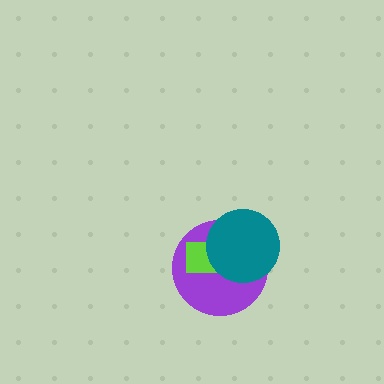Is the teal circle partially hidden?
No, no other shape covers it.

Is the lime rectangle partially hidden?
Yes, it is partially covered by another shape.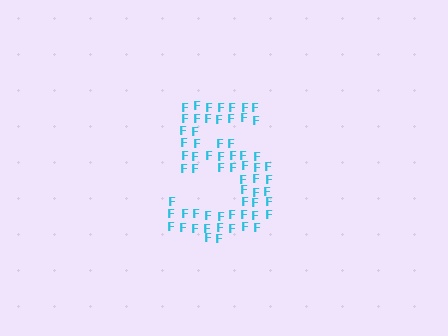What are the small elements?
The small elements are letter F's.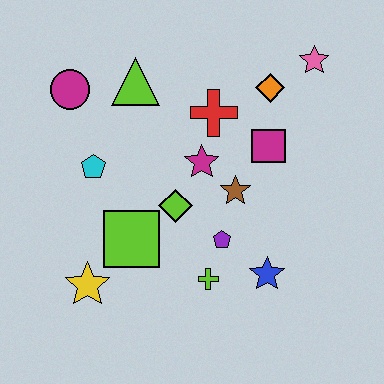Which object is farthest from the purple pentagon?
The magenta circle is farthest from the purple pentagon.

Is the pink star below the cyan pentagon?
No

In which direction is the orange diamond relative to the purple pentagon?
The orange diamond is above the purple pentagon.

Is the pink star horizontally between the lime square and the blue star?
No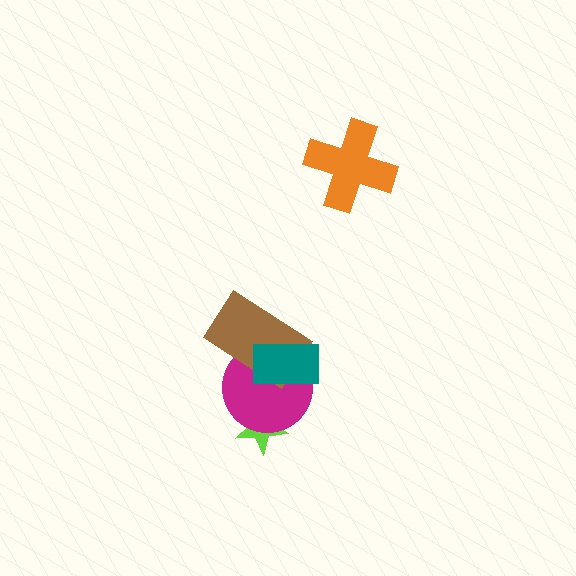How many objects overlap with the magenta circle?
3 objects overlap with the magenta circle.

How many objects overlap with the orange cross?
0 objects overlap with the orange cross.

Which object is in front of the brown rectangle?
The teal rectangle is in front of the brown rectangle.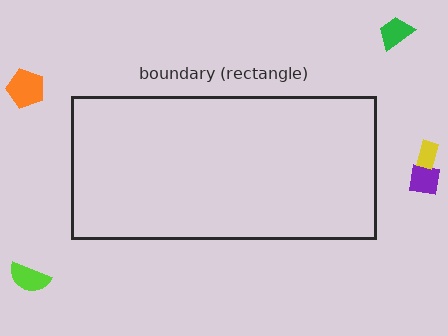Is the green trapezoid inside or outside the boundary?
Outside.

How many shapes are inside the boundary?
0 inside, 5 outside.